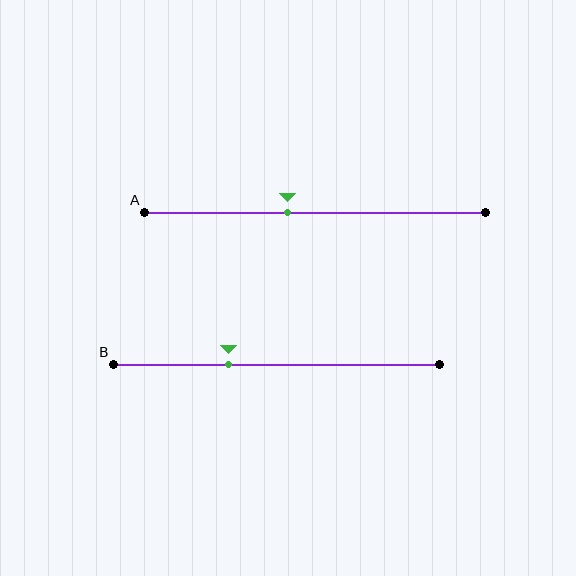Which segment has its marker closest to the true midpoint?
Segment A has its marker closest to the true midpoint.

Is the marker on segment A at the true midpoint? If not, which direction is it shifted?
No, the marker on segment A is shifted to the left by about 8% of the segment length.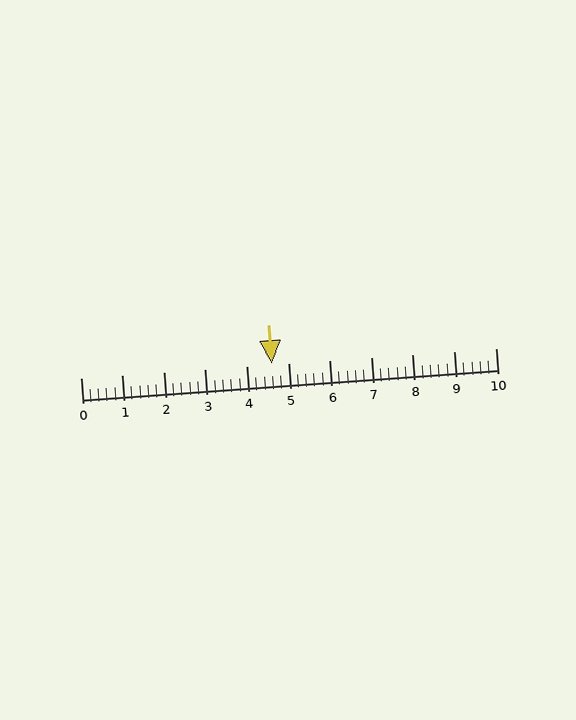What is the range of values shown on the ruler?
The ruler shows values from 0 to 10.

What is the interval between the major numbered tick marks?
The major tick marks are spaced 1 units apart.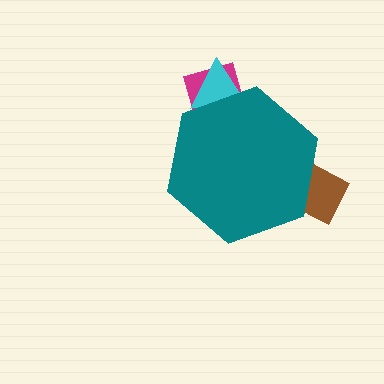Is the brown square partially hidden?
Yes, the brown square is partially hidden behind the teal hexagon.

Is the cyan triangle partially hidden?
Yes, the cyan triangle is partially hidden behind the teal hexagon.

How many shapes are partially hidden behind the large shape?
3 shapes are partially hidden.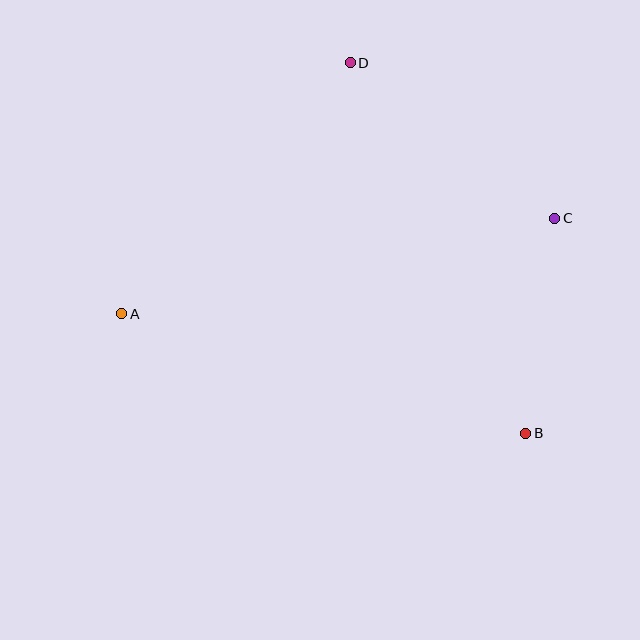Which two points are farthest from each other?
Points A and C are farthest from each other.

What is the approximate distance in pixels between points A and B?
The distance between A and B is approximately 421 pixels.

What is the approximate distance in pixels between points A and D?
The distance between A and D is approximately 339 pixels.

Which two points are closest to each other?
Points B and C are closest to each other.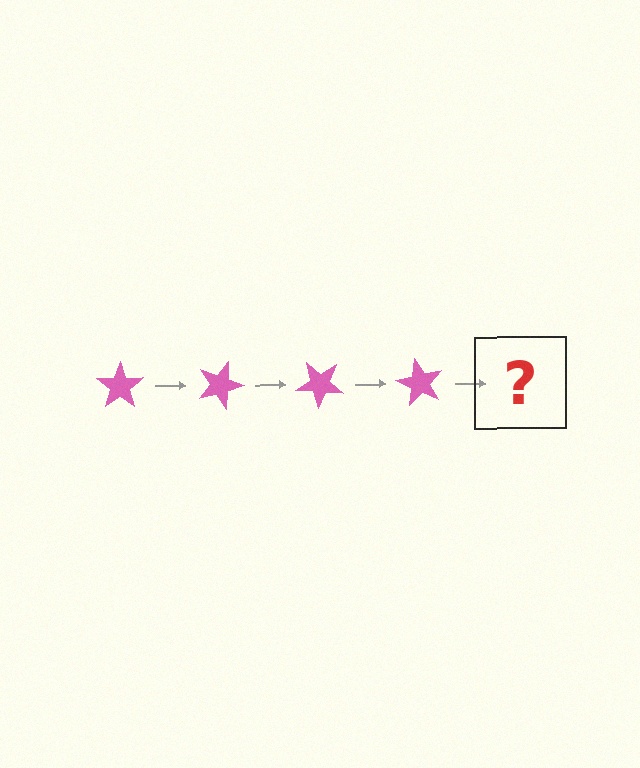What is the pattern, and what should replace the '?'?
The pattern is that the star rotates 20 degrees each step. The '?' should be a pink star rotated 80 degrees.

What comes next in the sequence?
The next element should be a pink star rotated 80 degrees.